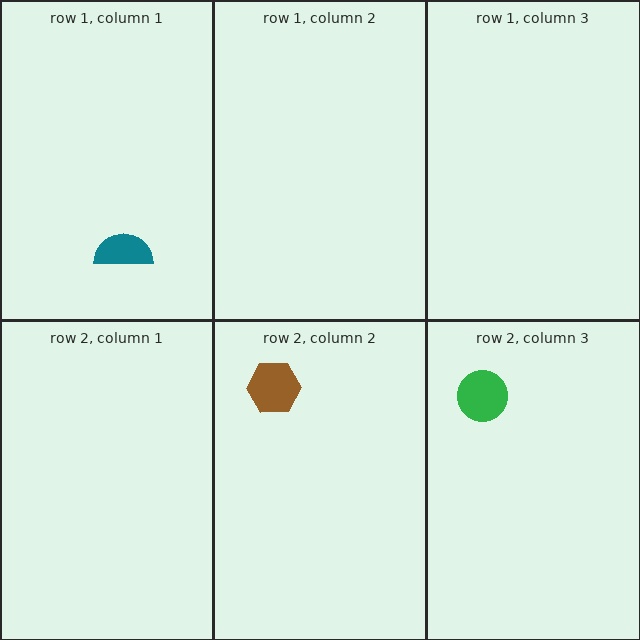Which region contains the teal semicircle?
The row 1, column 1 region.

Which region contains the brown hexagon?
The row 2, column 2 region.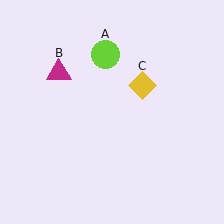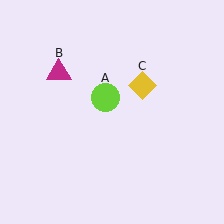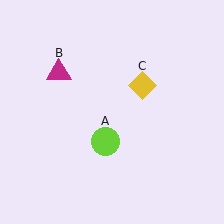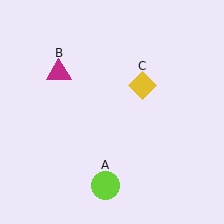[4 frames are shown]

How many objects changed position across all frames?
1 object changed position: lime circle (object A).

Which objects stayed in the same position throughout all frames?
Magenta triangle (object B) and yellow diamond (object C) remained stationary.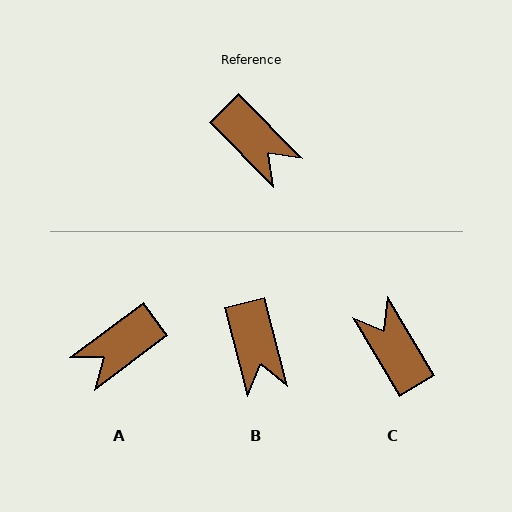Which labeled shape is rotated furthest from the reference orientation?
C, about 166 degrees away.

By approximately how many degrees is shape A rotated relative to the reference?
Approximately 98 degrees clockwise.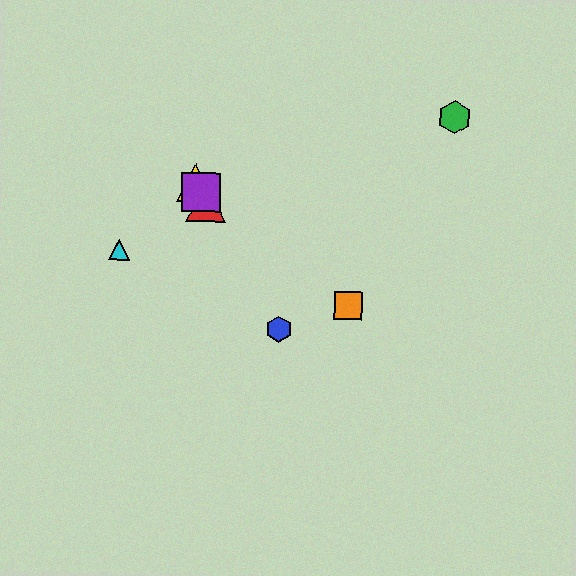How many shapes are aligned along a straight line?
4 shapes (the red triangle, the blue hexagon, the yellow triangle, the purple square) are aligned along a straight line.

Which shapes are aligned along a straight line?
The red triangle, the blue hexagon, the yellow triangle, the purple square are aligned along a straight line.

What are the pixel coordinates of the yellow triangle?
The yellow triangle is at (196, 183).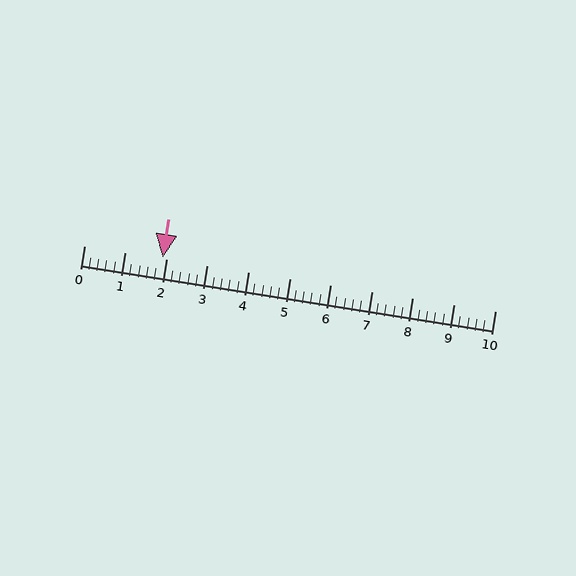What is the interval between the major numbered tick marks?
The major tick marks are spaced 1 units apart.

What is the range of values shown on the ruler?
The ruler shows values from 0 to 10.